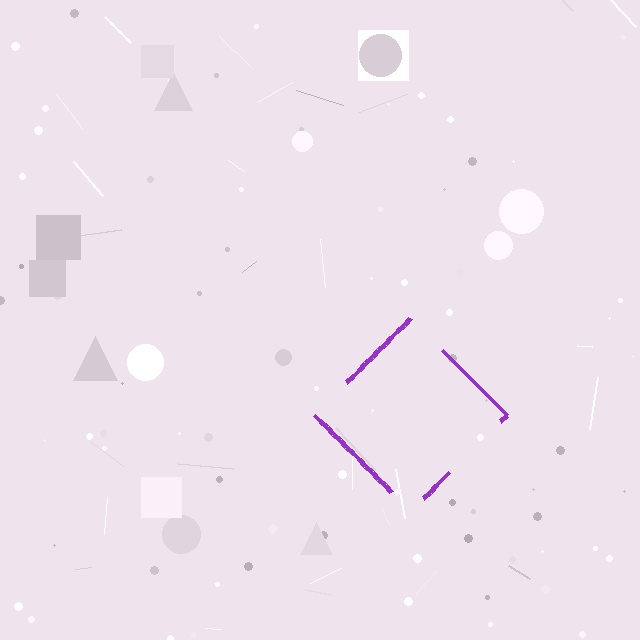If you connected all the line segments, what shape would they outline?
They would outline a diamond.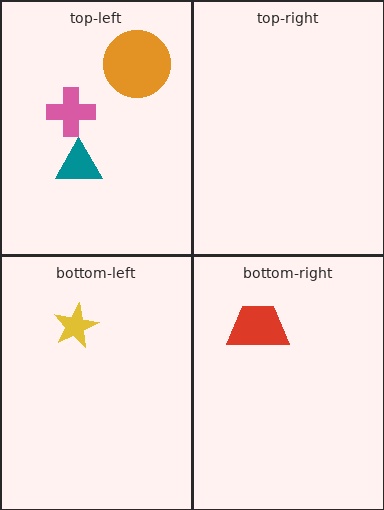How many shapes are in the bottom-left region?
1.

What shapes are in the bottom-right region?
The red trapezoid.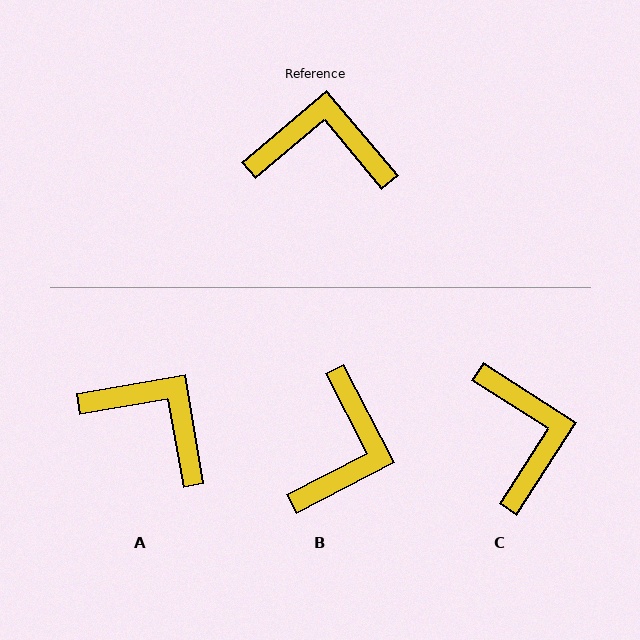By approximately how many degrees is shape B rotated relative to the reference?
Approximately 103 degrees clockwise.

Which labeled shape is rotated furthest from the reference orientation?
B, about 103 degrees away.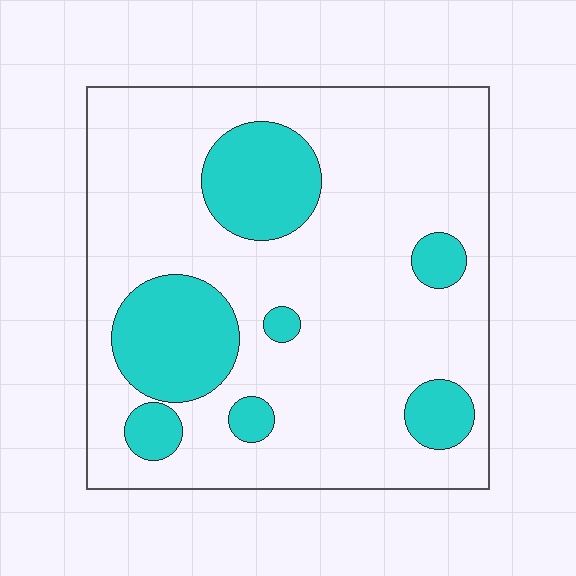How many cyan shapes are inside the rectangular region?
7.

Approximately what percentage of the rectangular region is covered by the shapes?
Approximately 20%.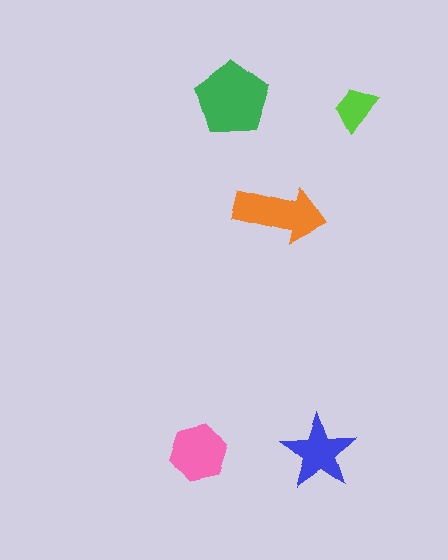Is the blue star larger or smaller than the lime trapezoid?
Larger.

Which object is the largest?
The green pentagon.